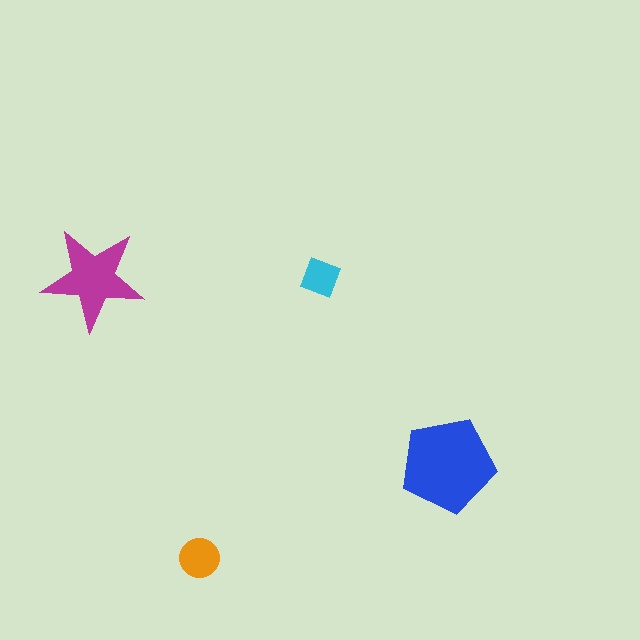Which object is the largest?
The blue pentagon.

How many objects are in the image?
There are 4 objects in the image.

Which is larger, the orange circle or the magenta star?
The magenta star.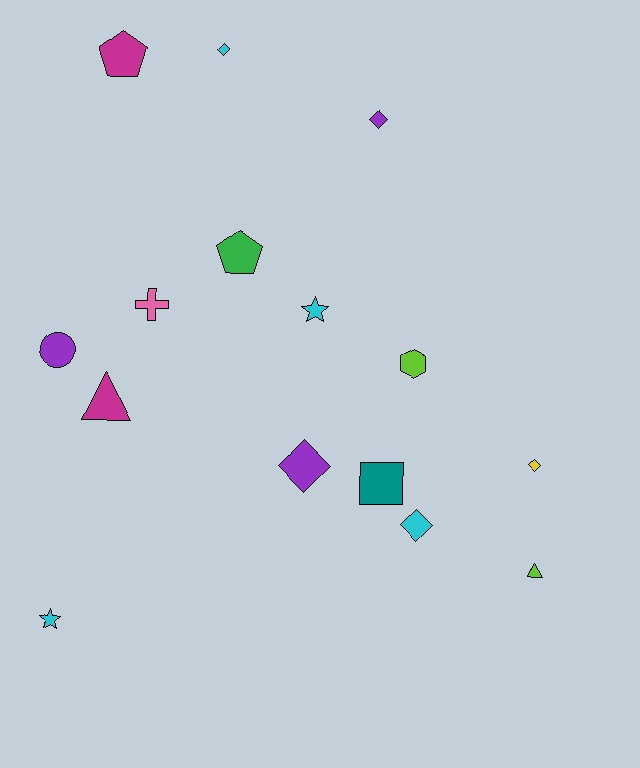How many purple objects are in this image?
There are 3 purple objects.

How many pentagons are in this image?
There are 2 pentagons.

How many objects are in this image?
There are 15 objects.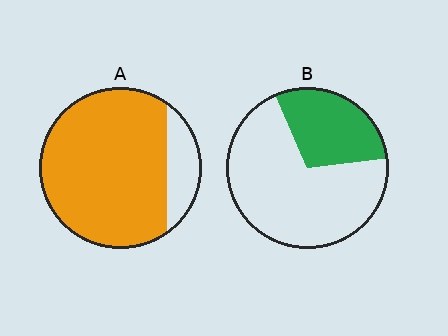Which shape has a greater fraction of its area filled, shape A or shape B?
Shape A.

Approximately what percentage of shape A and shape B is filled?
A is approximately 85% and B is approximately 30%.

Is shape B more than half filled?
No.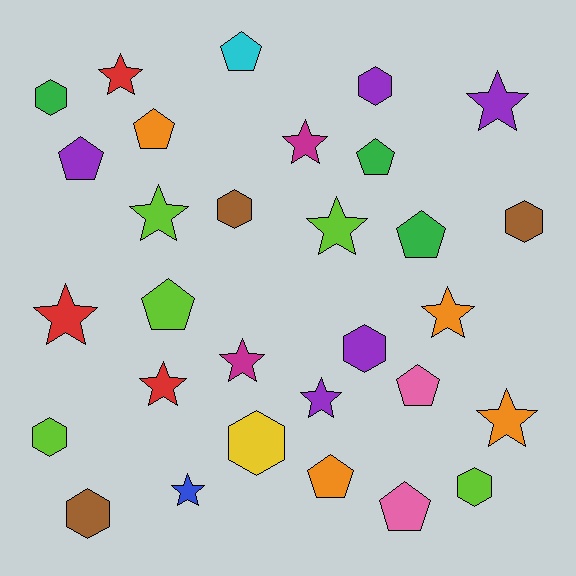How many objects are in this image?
There are 30 objects.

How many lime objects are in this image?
There are 5 lime objects.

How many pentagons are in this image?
There are 9 pentagons.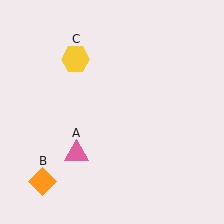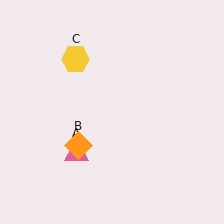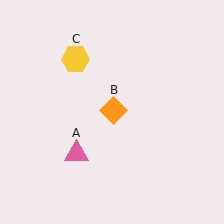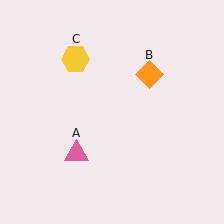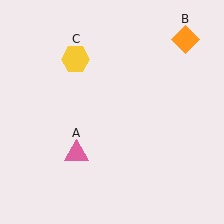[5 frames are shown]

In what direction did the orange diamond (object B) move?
The orange diamond (object B) moved up and to the right.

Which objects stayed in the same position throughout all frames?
Pink triangle (object A) and yellow hexagon (object C) remained stationary.